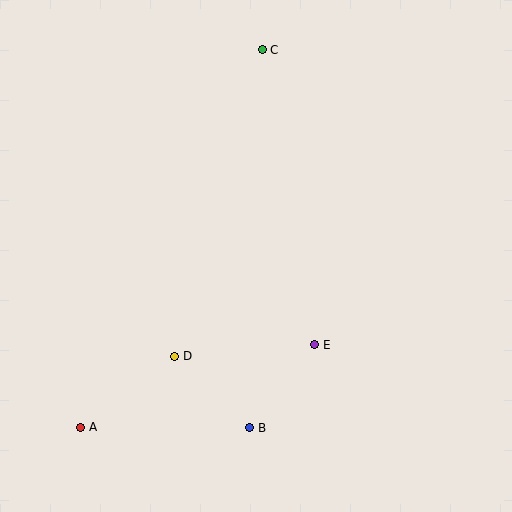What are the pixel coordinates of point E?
Point E is at (315, 345).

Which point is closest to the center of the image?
Point E at (315, 345) is closest to the center.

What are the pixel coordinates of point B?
Point B is at (250, 428).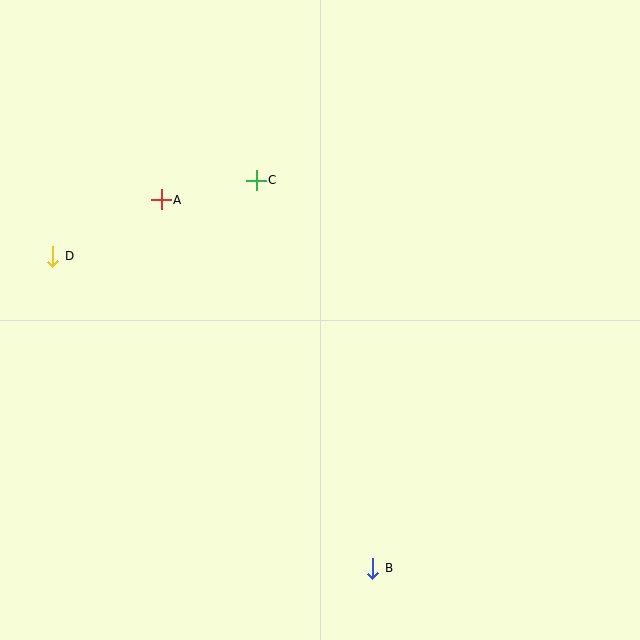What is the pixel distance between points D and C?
The distance between D and C is 217 pixels.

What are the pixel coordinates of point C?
Point C is at (256, 180).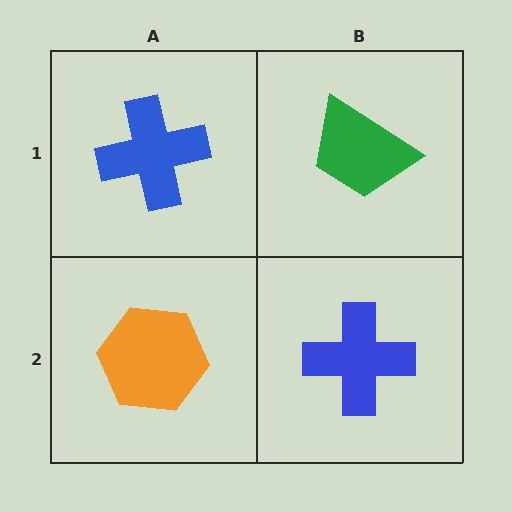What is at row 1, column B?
A green trapezoid.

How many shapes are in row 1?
2 shapes.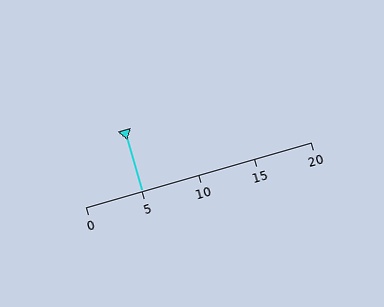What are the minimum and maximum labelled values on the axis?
The axis runs from 0 to 20.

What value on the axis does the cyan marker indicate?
The marker indicates approximately 5.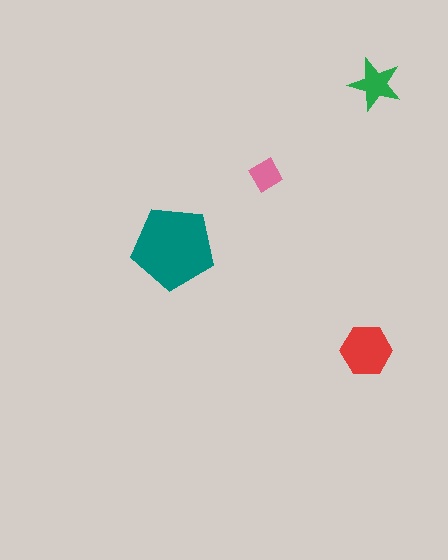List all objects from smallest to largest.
The pink square, the green star, the red hexagon, the teal pentagon.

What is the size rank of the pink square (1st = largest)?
4th.